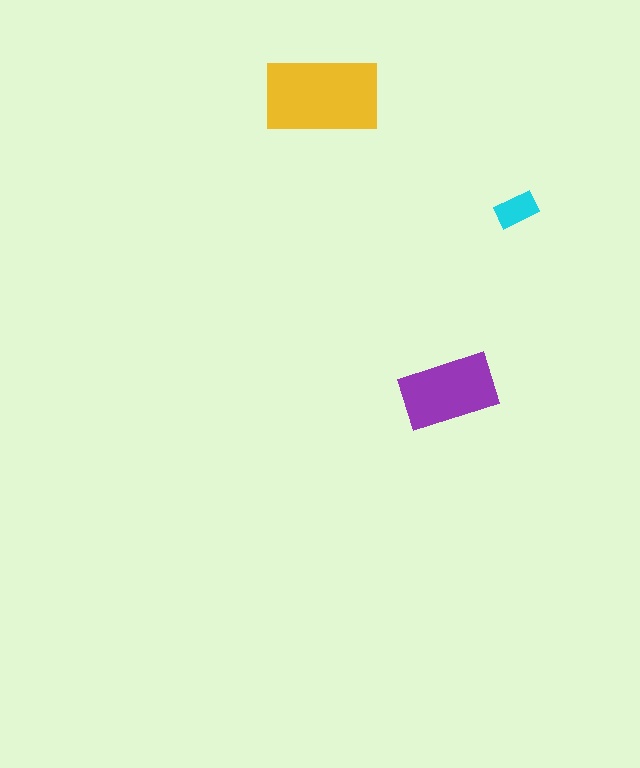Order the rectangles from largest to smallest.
the yellow one, the purple one, the cyan one.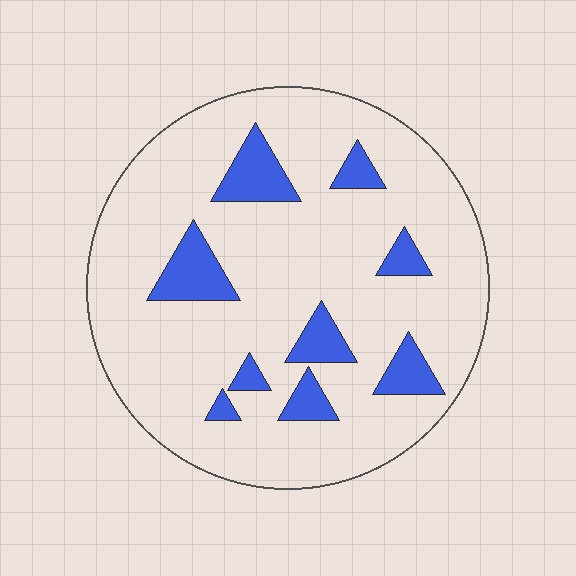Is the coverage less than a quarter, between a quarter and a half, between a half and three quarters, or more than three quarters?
Less than a quarter.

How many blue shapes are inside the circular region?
9.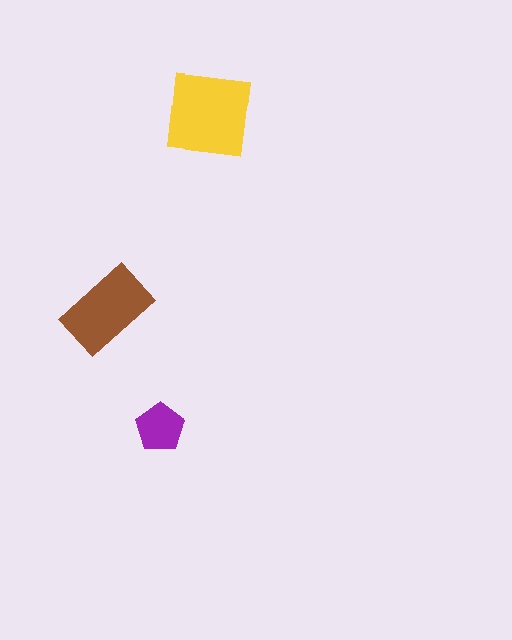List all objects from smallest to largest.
The purple pentagon, the brown rectangle, the yellow square.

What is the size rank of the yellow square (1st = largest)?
1st.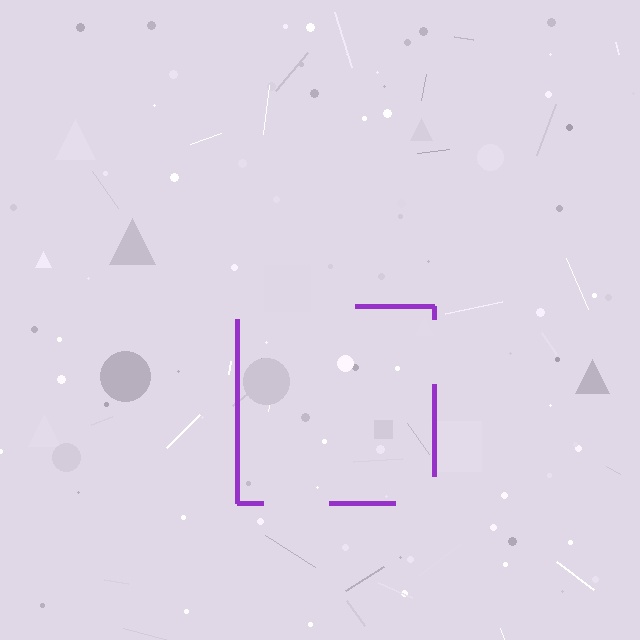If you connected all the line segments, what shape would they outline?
They would outline a square.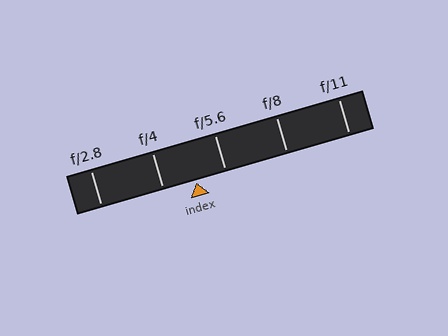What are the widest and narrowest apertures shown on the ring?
The widest aperture shown is f/2.8 and the narrowest is f/11.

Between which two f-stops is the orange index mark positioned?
The index mark is between f/4 and f/5.6.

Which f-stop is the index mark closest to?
The index mark is closest to f/5.6.